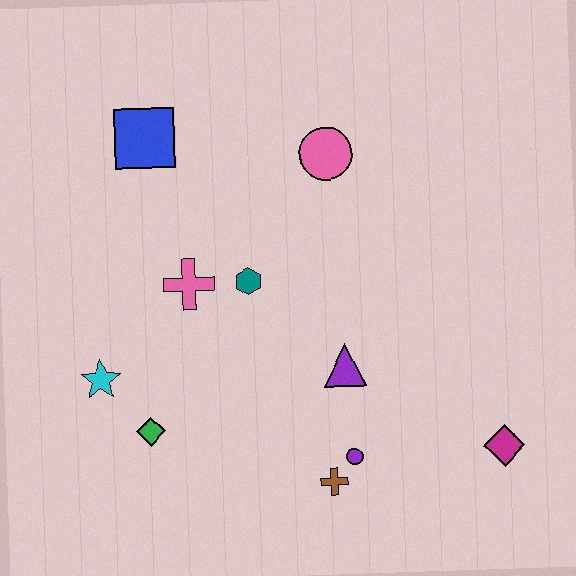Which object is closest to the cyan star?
The green diamond is closest to the cyan star.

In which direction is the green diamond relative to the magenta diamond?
The green diamond is to the left of the magenta diamond.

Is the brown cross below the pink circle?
Yes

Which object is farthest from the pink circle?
The magenta diamond is farthest from the pink circle.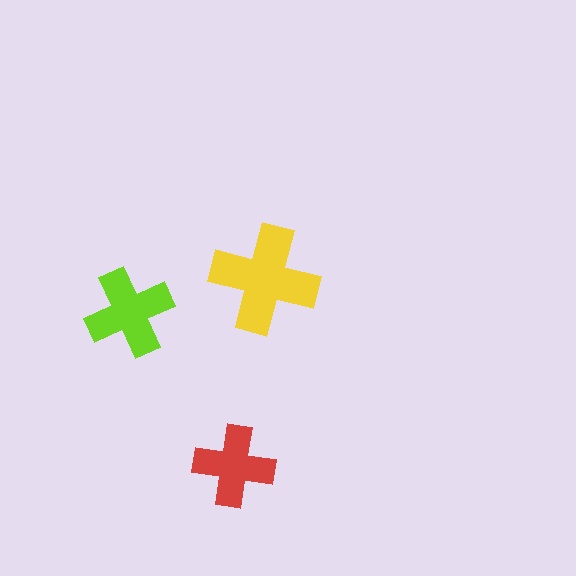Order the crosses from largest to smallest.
the yellow one, the lime one, the red one.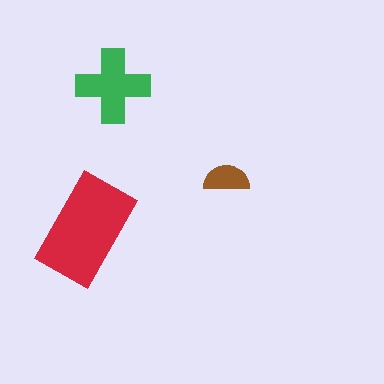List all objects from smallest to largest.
The brown semicircle, the green cross, the red rectangle.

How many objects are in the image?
There are 3 objects in the image.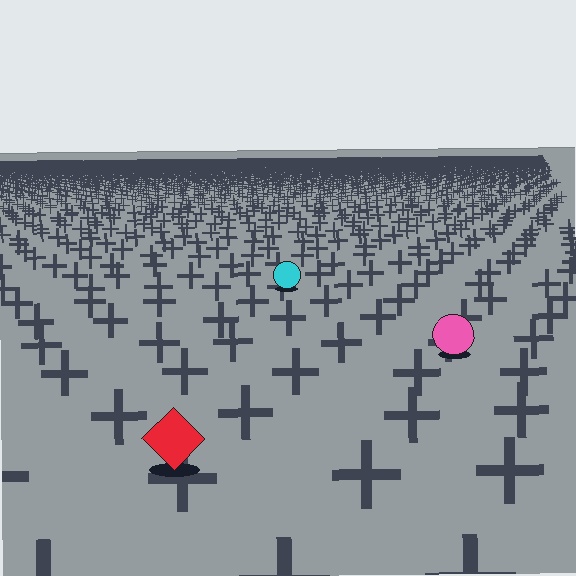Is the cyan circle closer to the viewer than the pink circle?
No. The pink circle is closer — you can tell from the texture gradient: the ground texture is coarser near it.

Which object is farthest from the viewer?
The cyan circle is farthest from the viewer. It appears smaller and the ground texture around it is denser.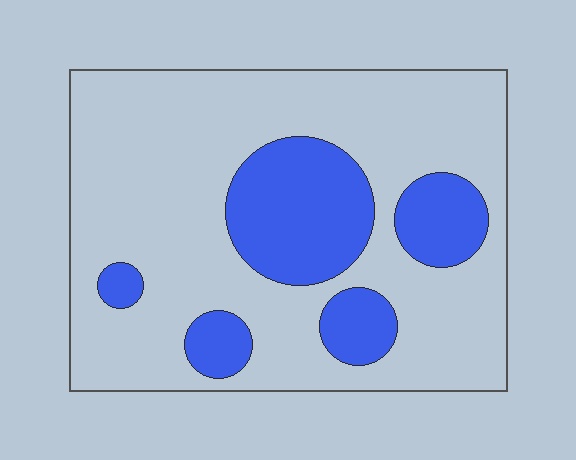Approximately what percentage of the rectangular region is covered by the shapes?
Approximately 25%.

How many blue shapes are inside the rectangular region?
5.